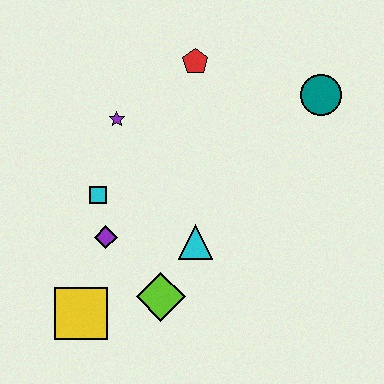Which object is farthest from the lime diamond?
The teal circle is farthest from the lime diamond.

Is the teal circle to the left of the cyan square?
No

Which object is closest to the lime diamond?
The cyan triangle is closest to the lime diamond.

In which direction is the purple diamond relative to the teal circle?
The purple diamond is to the left of the teal circle.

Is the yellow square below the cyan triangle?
Yes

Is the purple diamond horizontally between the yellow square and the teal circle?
Yes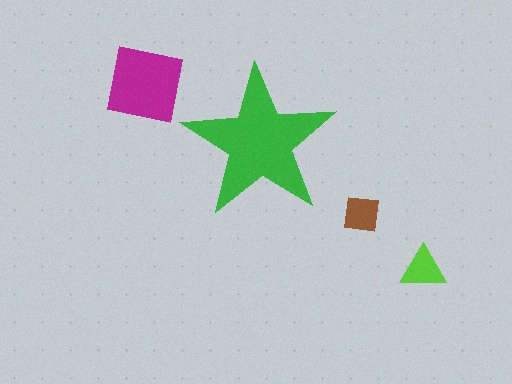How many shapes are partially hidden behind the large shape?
0 shapes are partially hidden.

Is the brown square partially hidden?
No, the brown square is fully visible.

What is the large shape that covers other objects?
A green star.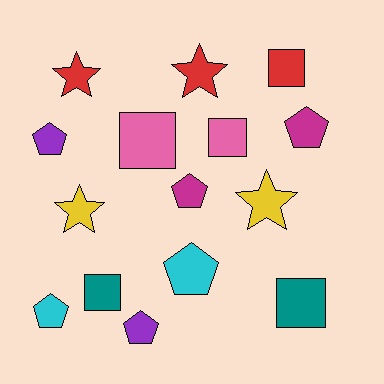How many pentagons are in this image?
There are 6 pentagons.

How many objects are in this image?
There are 15 objects.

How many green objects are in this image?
There are no green objects.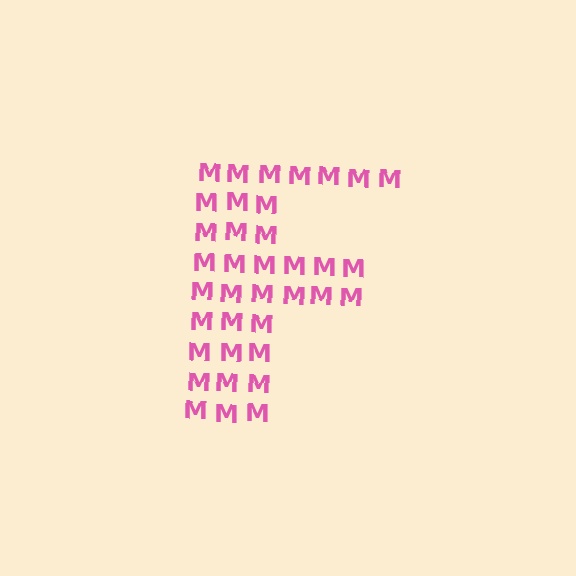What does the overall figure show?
The overall figure shows the letter F.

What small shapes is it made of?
It is made of small letter M's.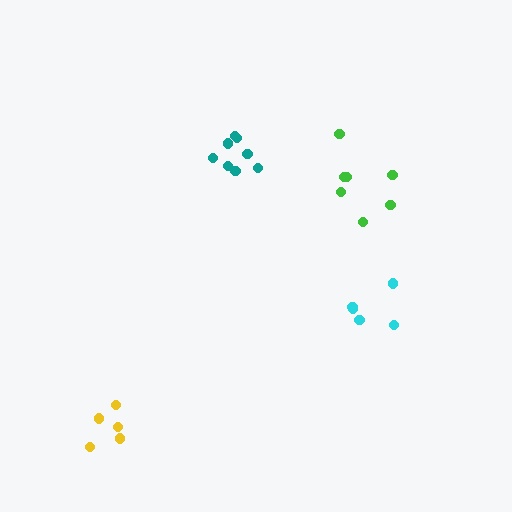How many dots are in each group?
Group 1: 8 dots, Group 2: 5 dots, Group 3: 7 dots, Group 4: 5 dots (25 total).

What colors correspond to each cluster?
The clusters are colored: teal, cyan, green, yellow.